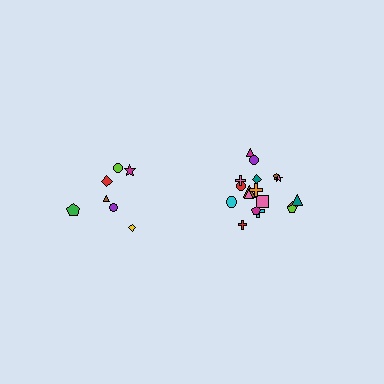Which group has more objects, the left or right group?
The right group.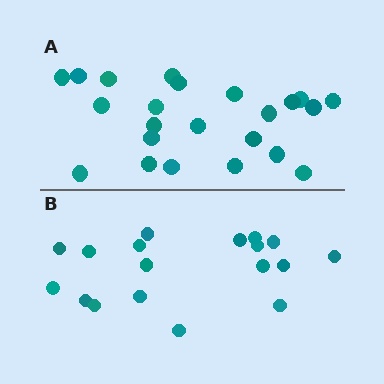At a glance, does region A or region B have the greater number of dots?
Region A (the top region) has more dots.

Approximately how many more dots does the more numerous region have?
Region A has about 5 more dots than region B.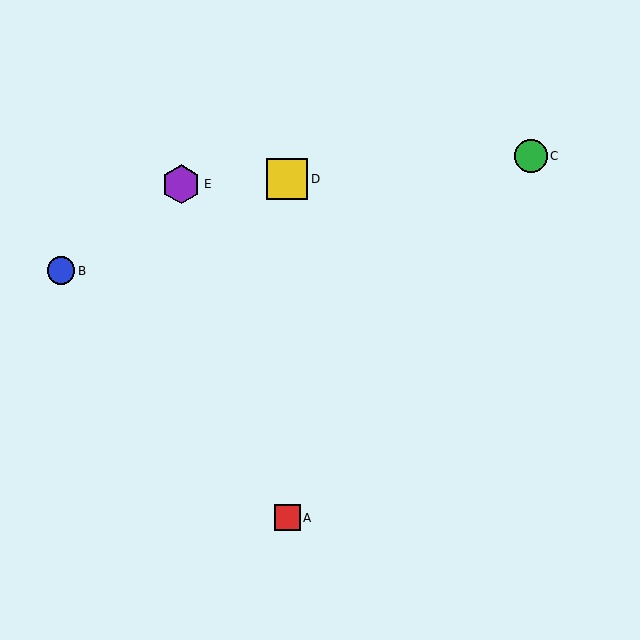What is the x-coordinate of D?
Object D is at x≈287.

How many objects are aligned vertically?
2 objects (A, D) are aligned vertically.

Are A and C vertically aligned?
No, A is at x≈287 and C is at x≈531.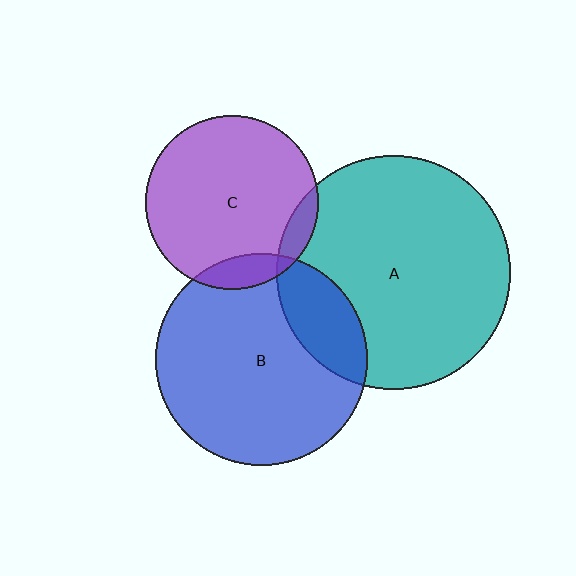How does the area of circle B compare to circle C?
Approximately 1.5 times.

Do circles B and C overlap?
Yes.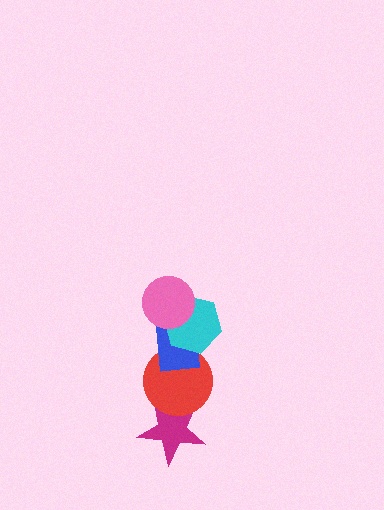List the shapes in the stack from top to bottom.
From top to bottom: the pink circle, the cyan hexagon, the blue rectangle, the red circle, the magenta star.